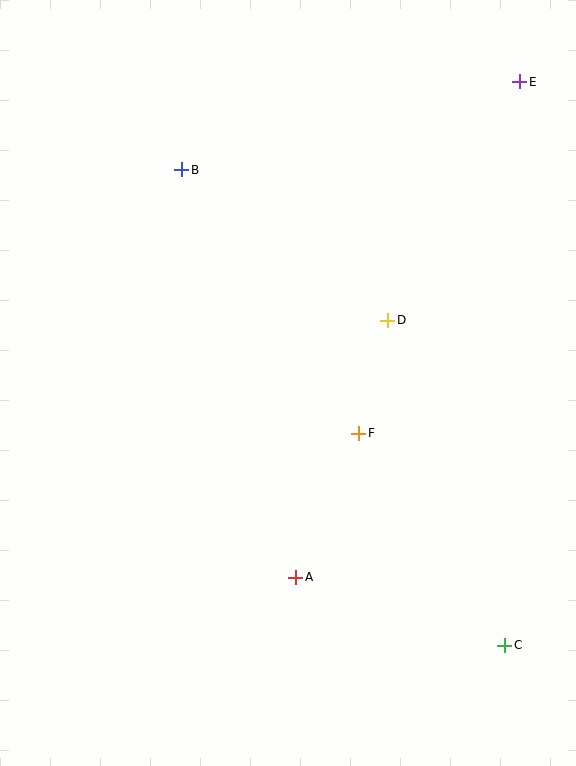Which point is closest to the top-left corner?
Point B is closest to the top-left corner.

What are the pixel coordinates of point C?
Point C is at (505, 645).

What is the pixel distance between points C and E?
The distance between C and E is 564 pixels.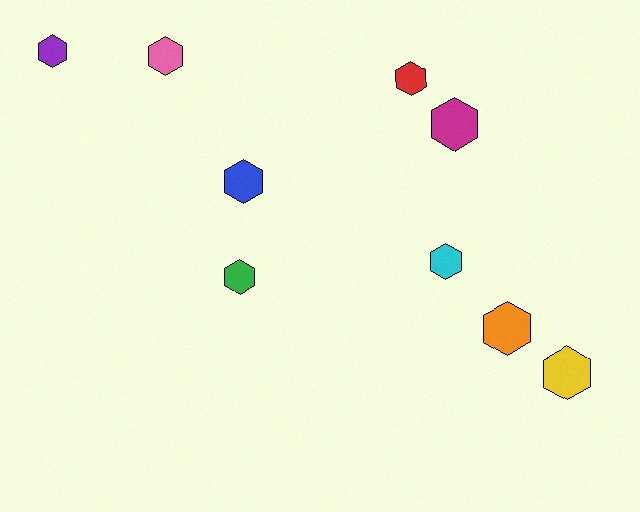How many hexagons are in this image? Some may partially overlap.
There are 9 hexagons.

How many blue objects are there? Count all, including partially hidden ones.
There is 1 blue object.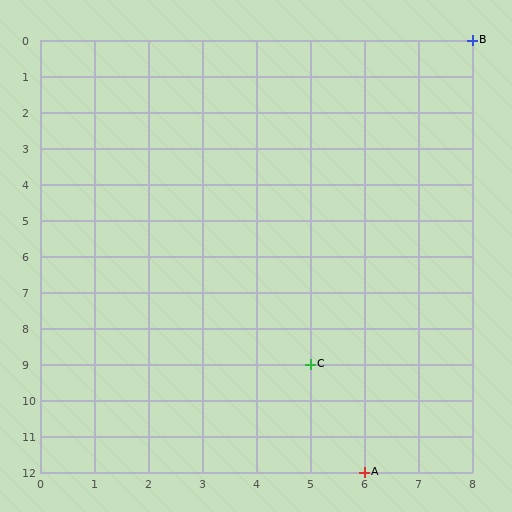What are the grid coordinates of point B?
Point B is at grid coordinates (8, 0).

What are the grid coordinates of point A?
Point A is at grid coordinates (6, 12).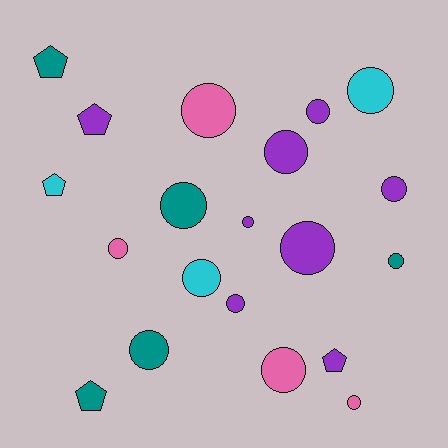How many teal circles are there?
There are 3 teal circles.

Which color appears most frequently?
Purple, with 8 objects.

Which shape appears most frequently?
Circle, with 15 objects.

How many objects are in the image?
There are 20 objects.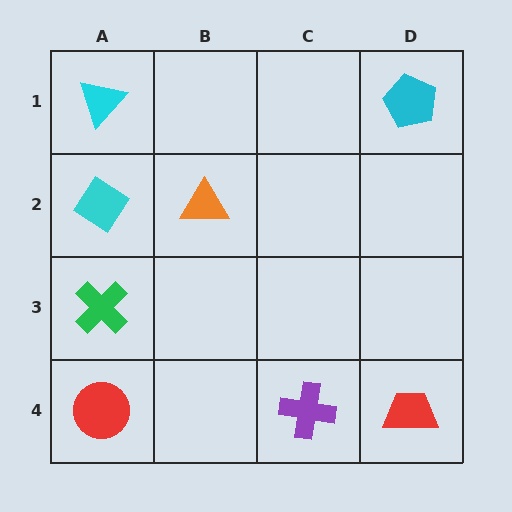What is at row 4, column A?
A red circle.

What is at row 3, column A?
A green cross.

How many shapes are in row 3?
1 shape.